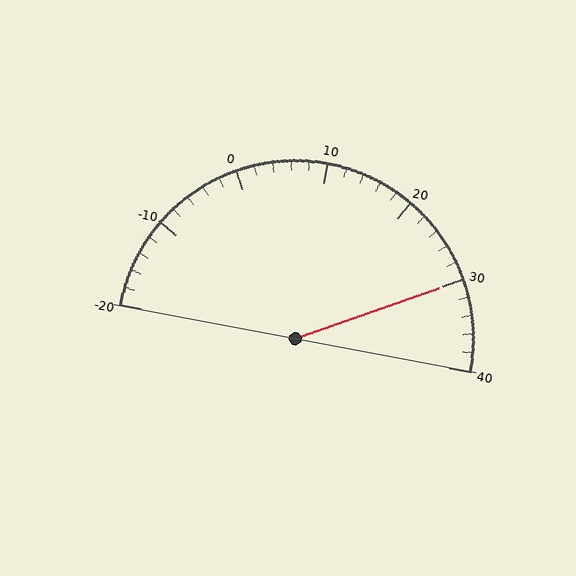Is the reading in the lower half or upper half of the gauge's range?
The reading is in the upper half of the range (-20 to 40).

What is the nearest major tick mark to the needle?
The nearest major tick mark is 30.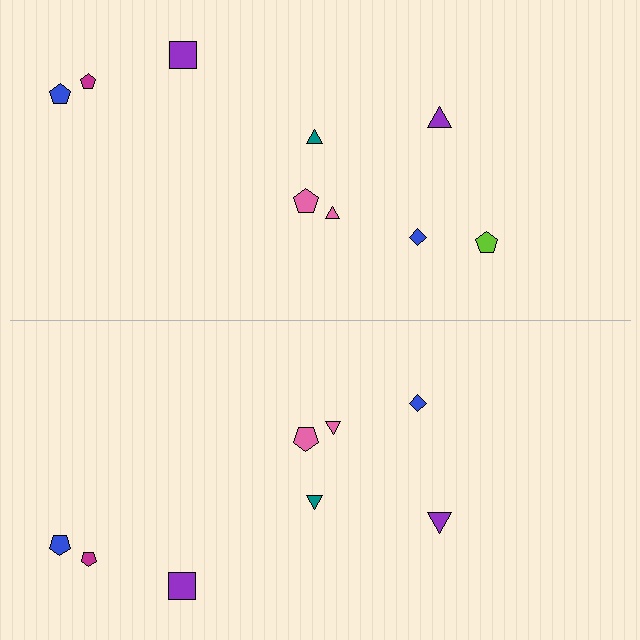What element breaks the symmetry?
A lime pentagon is missing from the bottom side.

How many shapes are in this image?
There are 17 shapes in this image.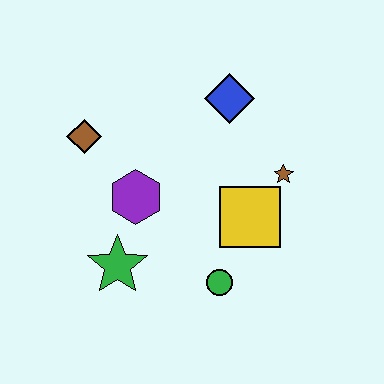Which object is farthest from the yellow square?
The brown diamond is farthest from the yellow square.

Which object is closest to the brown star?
The yellow square is closest to the brown star.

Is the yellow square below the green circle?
No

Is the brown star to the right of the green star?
Yes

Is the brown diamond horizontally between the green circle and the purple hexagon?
No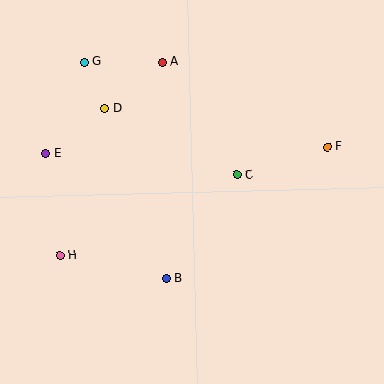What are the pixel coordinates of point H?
Point H is at (60, 256).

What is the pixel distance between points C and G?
The distance between C and G is 190 pixels.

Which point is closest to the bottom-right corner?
Point B is closest to the bottom-right corner.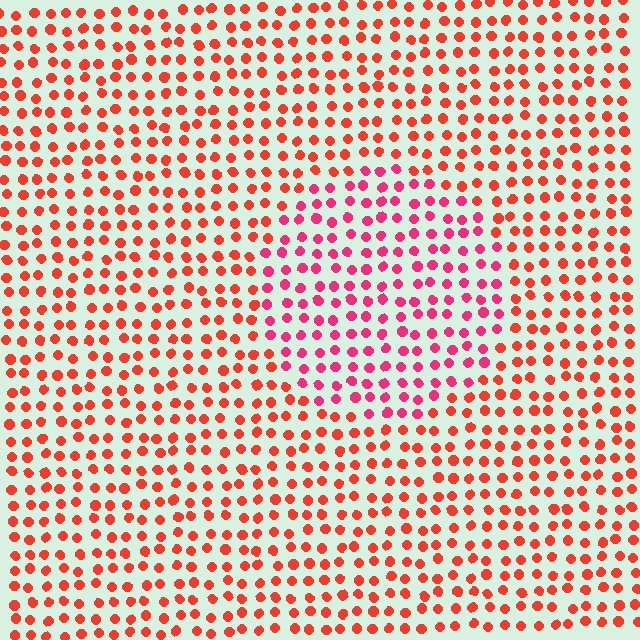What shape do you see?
I see a circle.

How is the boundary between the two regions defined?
The boundary is defined purely by a slight shift in hue (about 29 degrees). Spacing, size, and orientation are identical on both sides.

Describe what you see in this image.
The image is filled with small red elements in a uniform arrangement. A circle-shaped region is visible where the elements are tinted to a slightly different hue, forming a subtle color boundary.